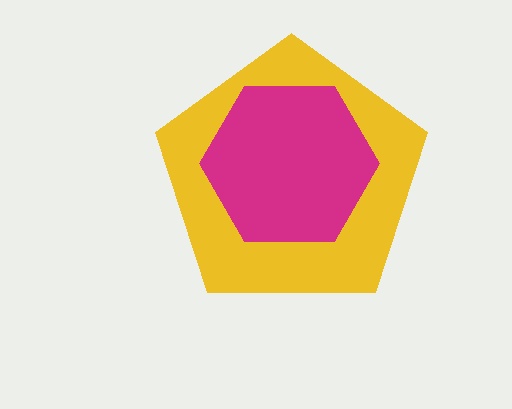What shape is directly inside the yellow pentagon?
The magenta hexagon.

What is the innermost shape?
The magenta hexagon.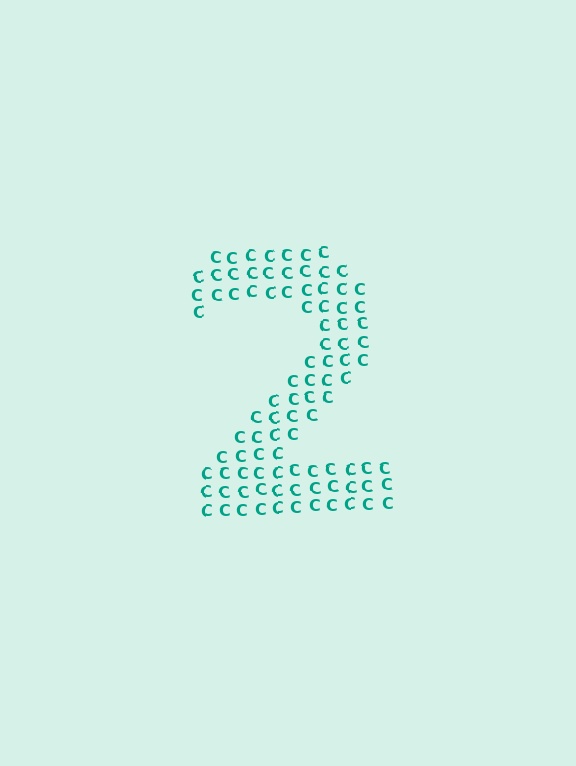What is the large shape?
The large shape is the digit 2.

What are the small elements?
The small elements are letter C's.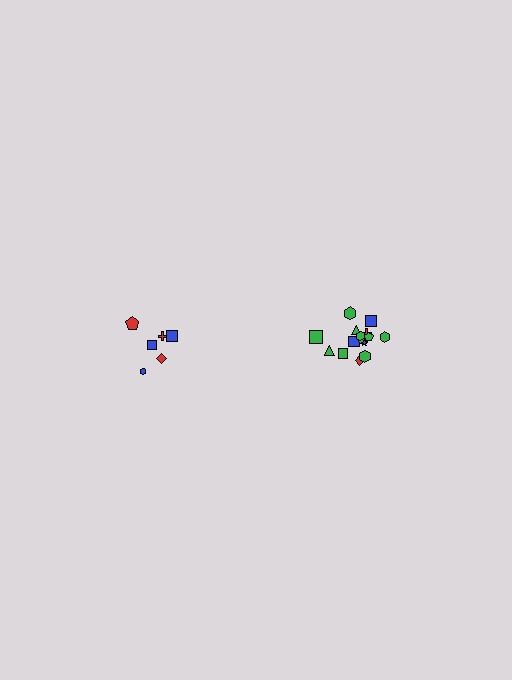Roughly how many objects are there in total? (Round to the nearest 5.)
Roughly 20 objects in total.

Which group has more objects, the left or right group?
The right group.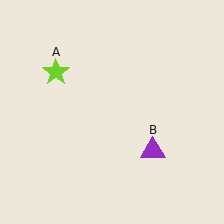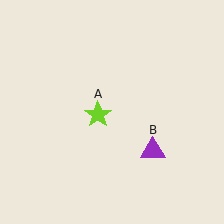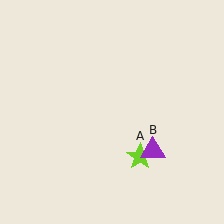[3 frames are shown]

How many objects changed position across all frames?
1 object changed position: lime star (object A).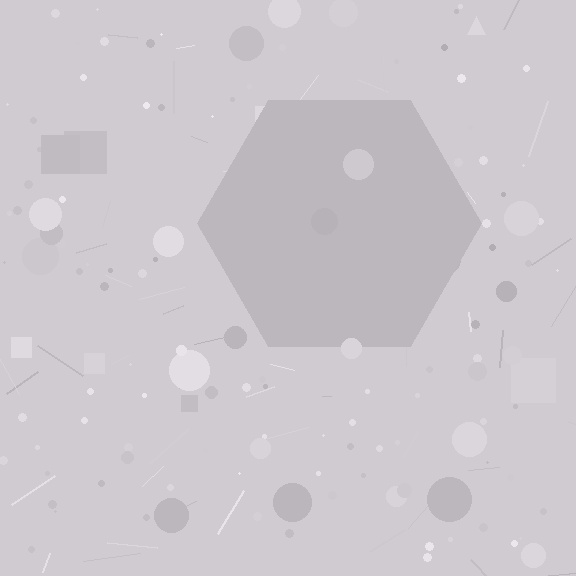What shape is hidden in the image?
A hexagon is hidden in the image.